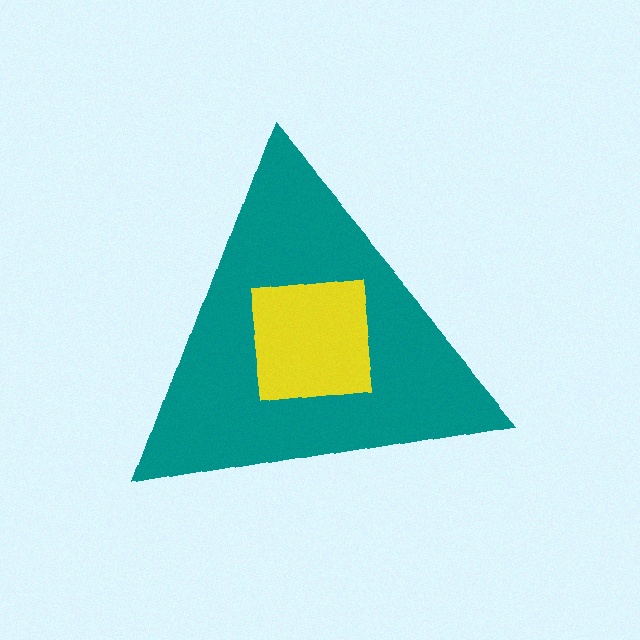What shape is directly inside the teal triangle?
The yellow square.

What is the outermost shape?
The teal triangle.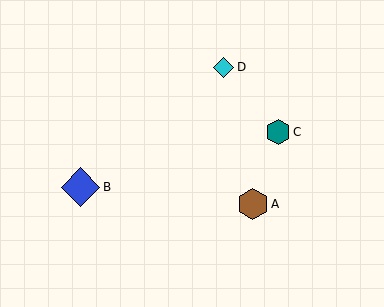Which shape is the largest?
The blue diamond (labeled B) is the largest.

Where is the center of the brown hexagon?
The center of the brown hexagon is at (253, 204).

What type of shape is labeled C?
Shape C is a teal hexagon.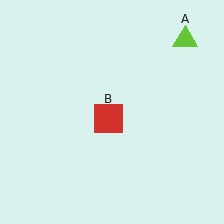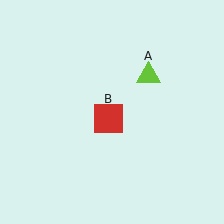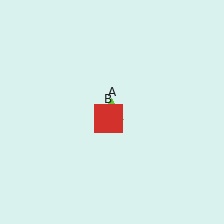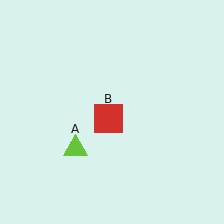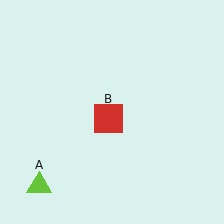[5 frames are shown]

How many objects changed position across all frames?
1 object changed position: lime triangle (object A).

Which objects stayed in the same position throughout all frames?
Red square (object B) remained stationary.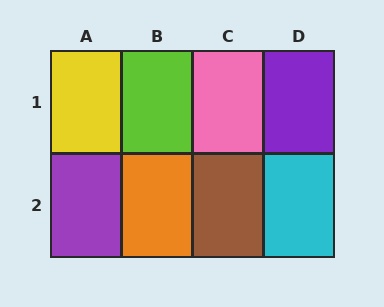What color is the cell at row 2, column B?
Orange.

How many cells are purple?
2 cells are purple.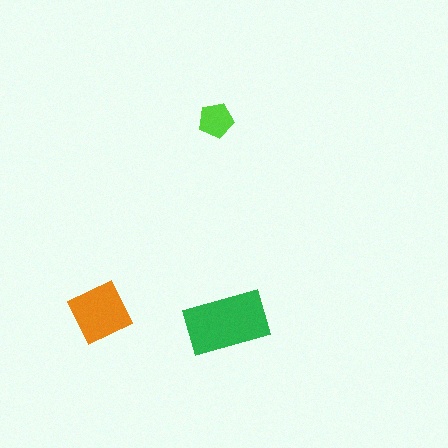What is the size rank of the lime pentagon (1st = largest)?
3rd.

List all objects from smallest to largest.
The lime pentagon, the orange diamond, the green rectangle.